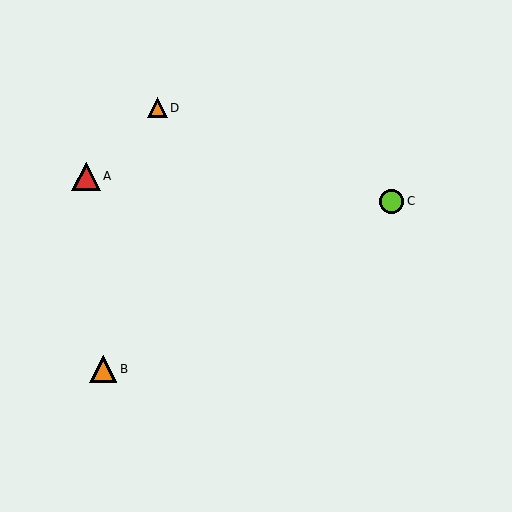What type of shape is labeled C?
Shape C is a lime circle.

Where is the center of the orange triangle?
The center of the orange triangle is at (103, 369).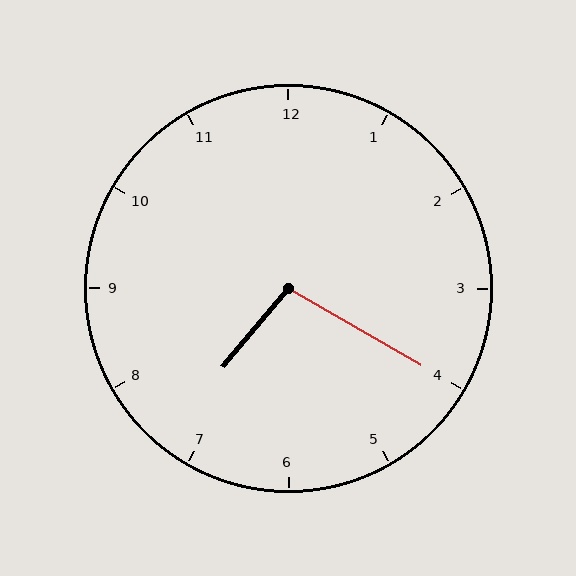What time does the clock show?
7:20.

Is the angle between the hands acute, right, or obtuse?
It is obtuse.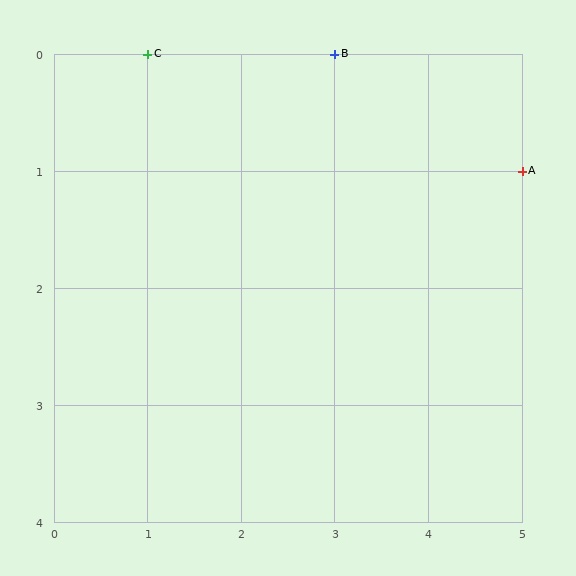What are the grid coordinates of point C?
Point C is at grid coordinates (1, 0).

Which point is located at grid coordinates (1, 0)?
Point C is at (1, 0).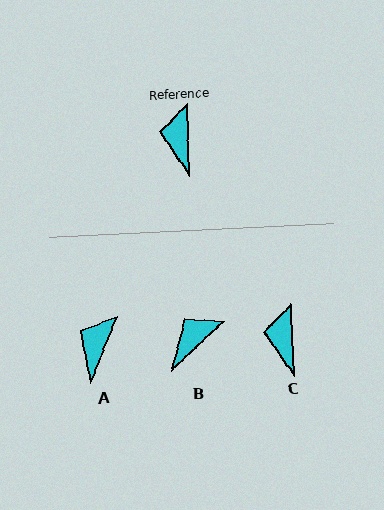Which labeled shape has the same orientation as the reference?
C.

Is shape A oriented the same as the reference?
No, it is off by about 24 degrees.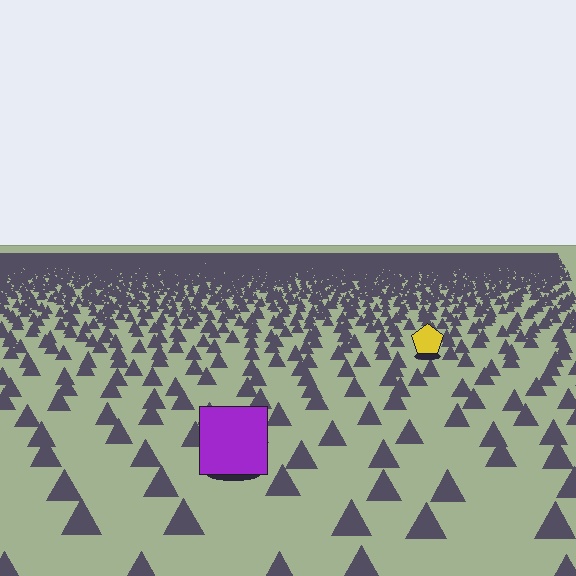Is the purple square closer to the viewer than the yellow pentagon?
Yes. The purple square is closer — you can tell from the texture gradient: the ground texture is coarser near it.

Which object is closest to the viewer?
The purple square is closest. The texture marks near it are larger and more spread out.